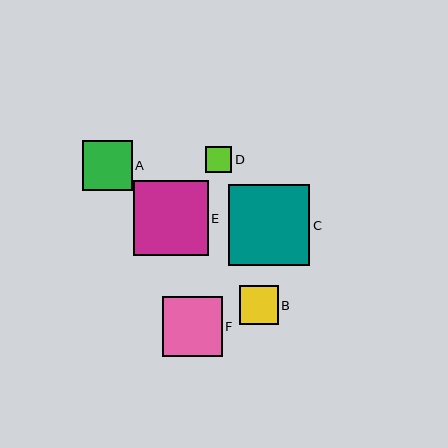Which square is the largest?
Square C is the largest with a size of approximately 81 pixels.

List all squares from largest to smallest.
From largest to smallest: C, E, F, A, B, D.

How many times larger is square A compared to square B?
Square A is approximately 1.3 times the size of square B.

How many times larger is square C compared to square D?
Square C is approximately 3.1 times the size of square D.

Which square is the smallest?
Square D is the smallest with a size of approximately 26 pixels.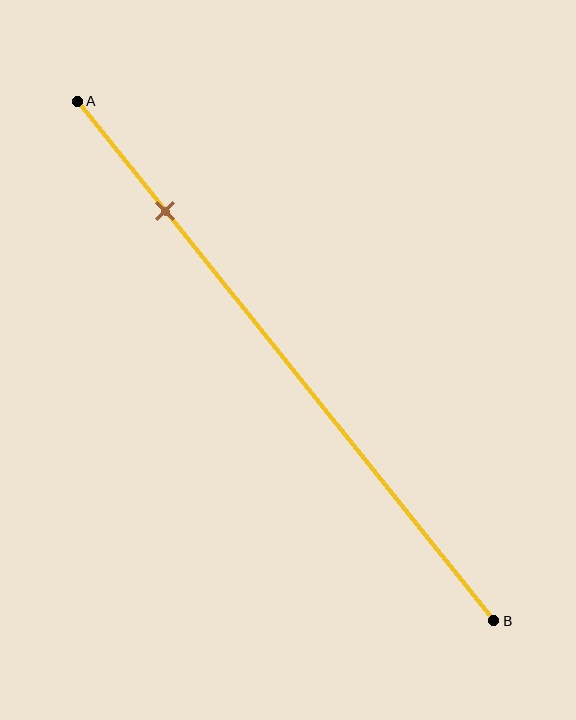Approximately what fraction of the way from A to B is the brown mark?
The brown mark is approximately 20% of the way from A to B.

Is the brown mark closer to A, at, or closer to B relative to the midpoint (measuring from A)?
The brown mark is closer to point A than the midpoint of segment AB.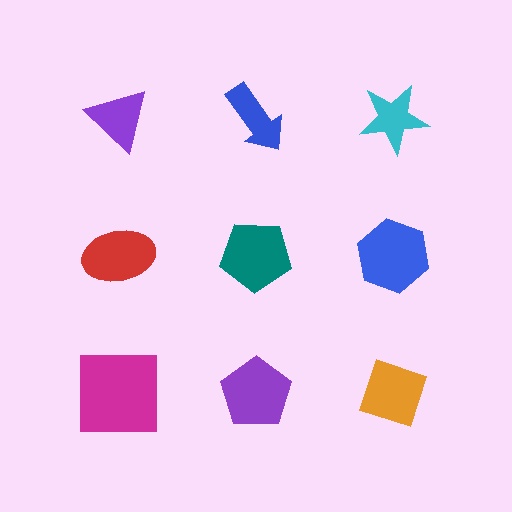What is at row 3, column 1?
A magenta square.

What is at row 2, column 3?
A blue hexagon.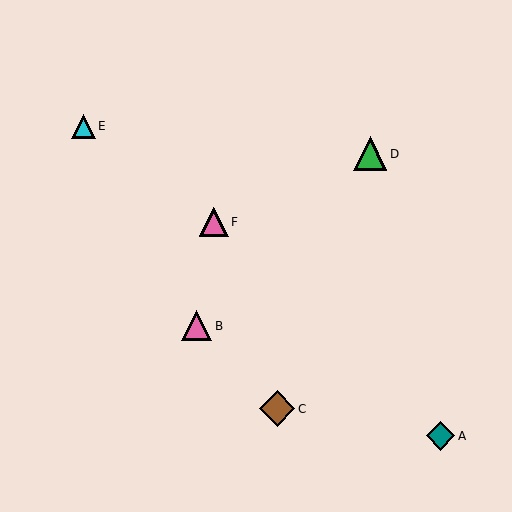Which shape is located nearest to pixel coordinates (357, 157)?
The green triangle (labeled D) at (370, 154) is nearest to that location.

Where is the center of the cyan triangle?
The center of the cyan triangle is at (83, 126).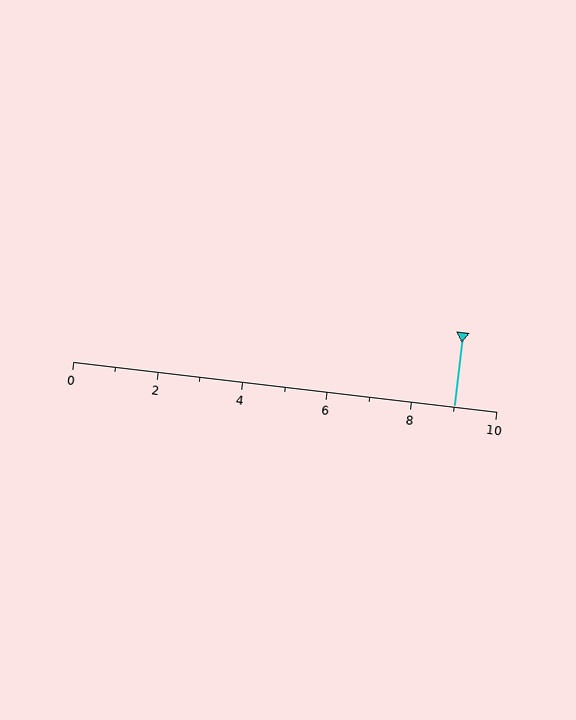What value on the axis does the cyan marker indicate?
The marker indicates approximately 9.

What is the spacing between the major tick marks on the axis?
The major ticks are spaced 2 apart.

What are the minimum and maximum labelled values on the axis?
The axis runs from 0 to 10.